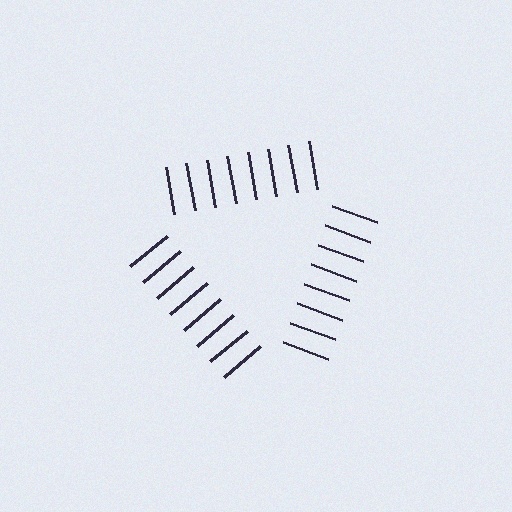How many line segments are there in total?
24 — 8 along each of the 3 edges.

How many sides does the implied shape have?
3 sides — the line-ends trace a triangle.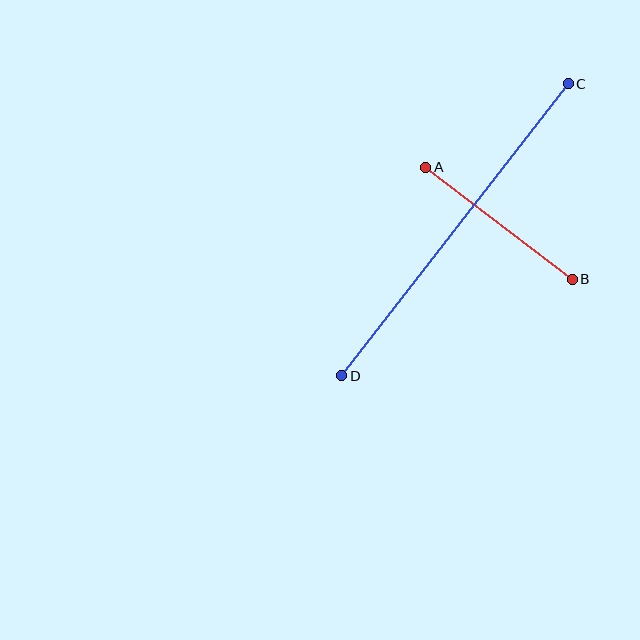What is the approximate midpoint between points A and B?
The midpoint is at approximately (499, 223) pixels.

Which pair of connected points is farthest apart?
Points C and D are farthest apart.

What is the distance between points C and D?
The distance is approximately 369 pixels.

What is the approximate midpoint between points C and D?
The midpoint is at approximately (455, 230) pixels.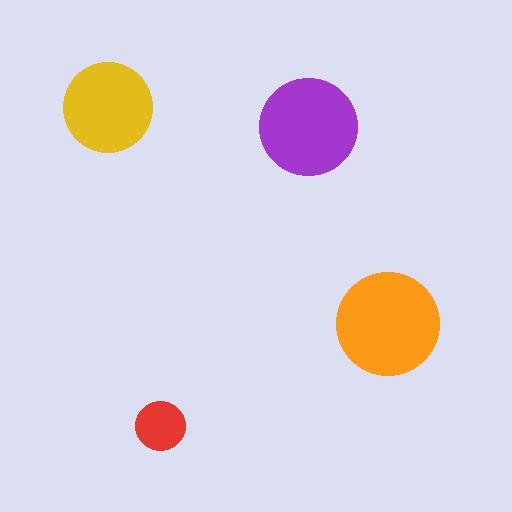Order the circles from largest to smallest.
the orange one, the purple one, the yellow one, the red one.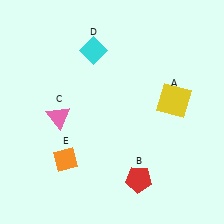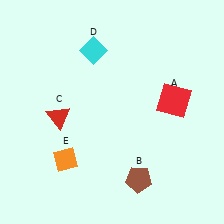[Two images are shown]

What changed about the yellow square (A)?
In Image 1, A is yellow. In Image 2, it changed to red.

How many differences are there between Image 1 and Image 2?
There are 3 differences between the two images.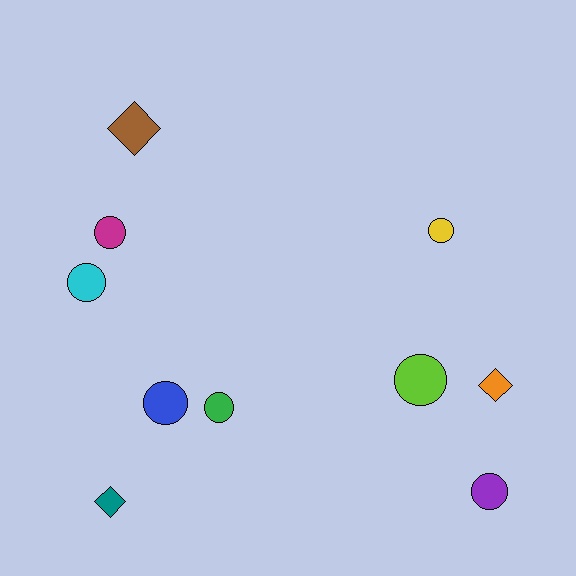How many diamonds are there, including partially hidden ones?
There are 3 diamonds.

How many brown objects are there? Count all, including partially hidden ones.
There is 1 brown object.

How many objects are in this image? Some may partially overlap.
There are 10 objects.